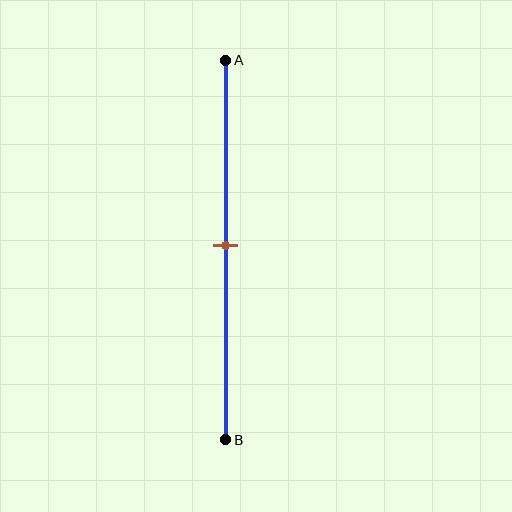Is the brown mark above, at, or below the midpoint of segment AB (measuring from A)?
The brown mark is approximately at the midpoint of segment AB.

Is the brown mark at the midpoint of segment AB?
Yes, the mark is approximately at the midpoint.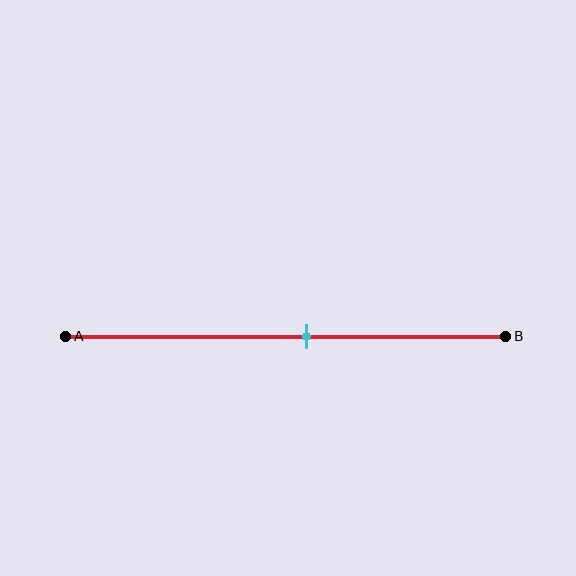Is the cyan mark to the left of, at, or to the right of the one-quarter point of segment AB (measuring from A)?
The cyan mark is to the right of the one-quarter point of segment AB.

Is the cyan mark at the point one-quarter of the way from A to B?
No, the mark is at about 55% from A, not at the 25% one-quarter point.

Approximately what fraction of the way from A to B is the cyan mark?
The cyan mark is approximately 55% of the way from A to B.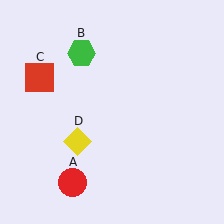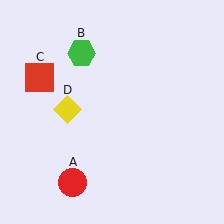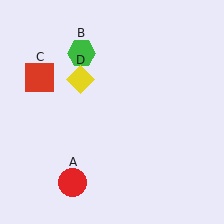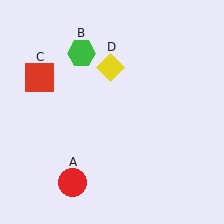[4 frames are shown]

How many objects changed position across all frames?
1 object changed position: yellow diamond (object D).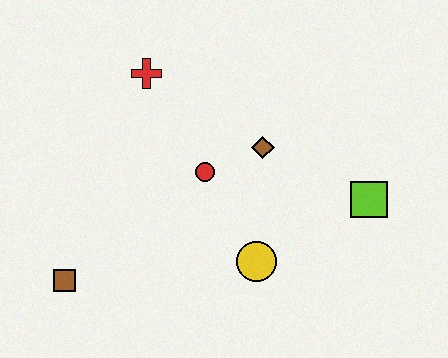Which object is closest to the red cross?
The red circle is closest to the red cross.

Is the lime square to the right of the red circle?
Yes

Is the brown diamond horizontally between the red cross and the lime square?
Yes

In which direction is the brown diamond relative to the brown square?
The brown diamond is to the right of the brown square.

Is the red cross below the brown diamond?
No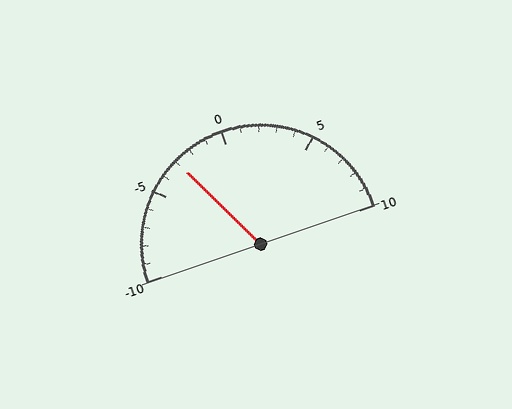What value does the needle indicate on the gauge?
The needle indicates approximately -3.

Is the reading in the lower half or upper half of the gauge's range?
The reading is in the lower half of the range (-10 to 10).